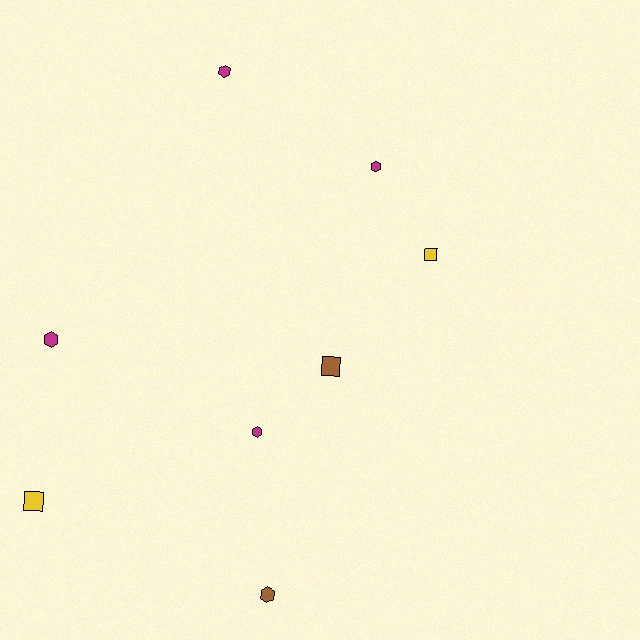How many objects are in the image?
There are 8 objects.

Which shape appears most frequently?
Hexagon, with 5 objects.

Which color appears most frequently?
Magenta, with 4 objects.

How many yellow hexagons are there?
There are no yellow hexagons.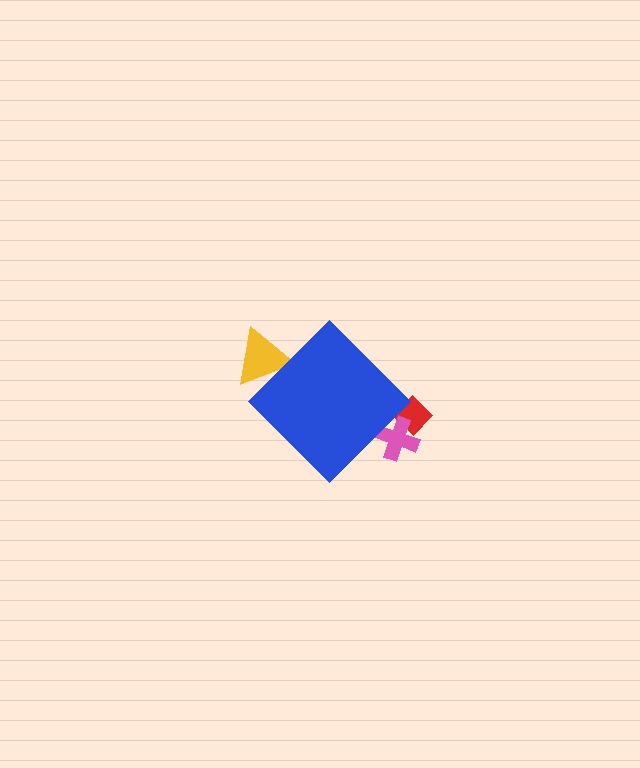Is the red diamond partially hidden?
Yes, the red diamond is partially hidden behind the blue diamond.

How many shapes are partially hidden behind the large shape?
3 shapes are partially hidden.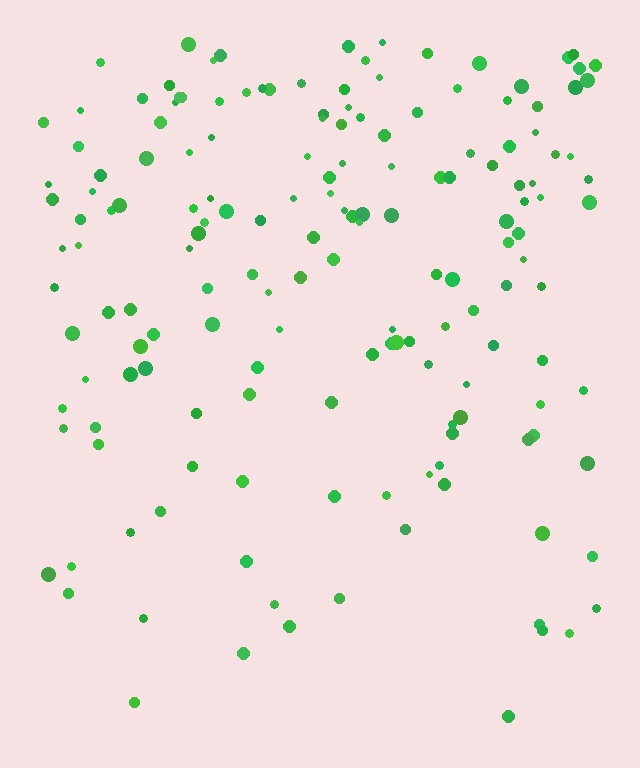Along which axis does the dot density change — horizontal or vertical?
Vertical.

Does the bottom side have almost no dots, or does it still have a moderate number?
Still a moderate number, just noticeably fewer than the top.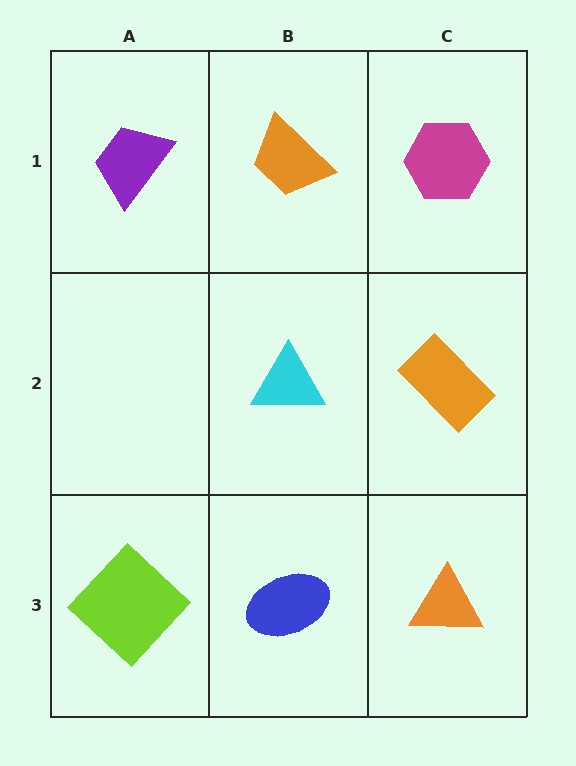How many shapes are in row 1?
3 shapes.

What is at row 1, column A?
A purple trapezoid.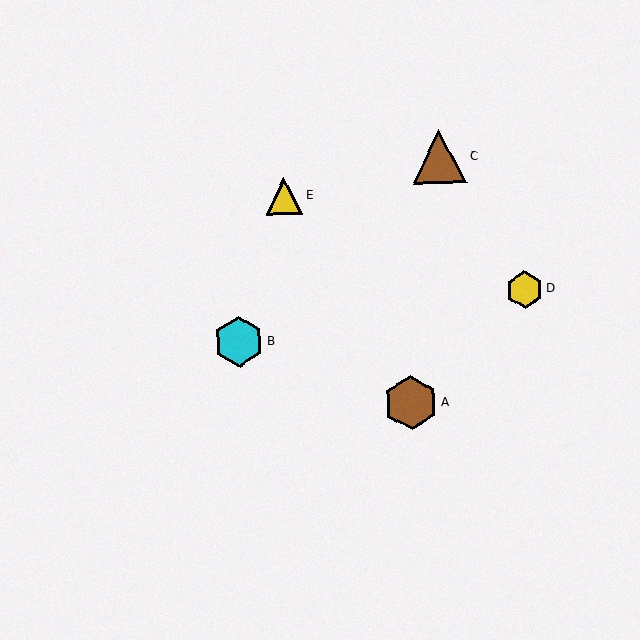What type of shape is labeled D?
Shape D is a yellow hexagon.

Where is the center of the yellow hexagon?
The center of the yellow hexagon is at (525, 290).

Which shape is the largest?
The brown hexagon (labeled A) is the largest.